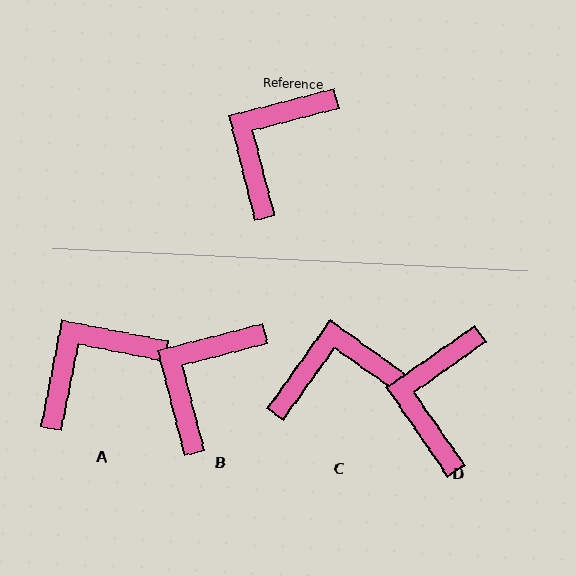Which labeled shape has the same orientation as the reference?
B.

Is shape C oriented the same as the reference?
No, it is off by about 50 degrees.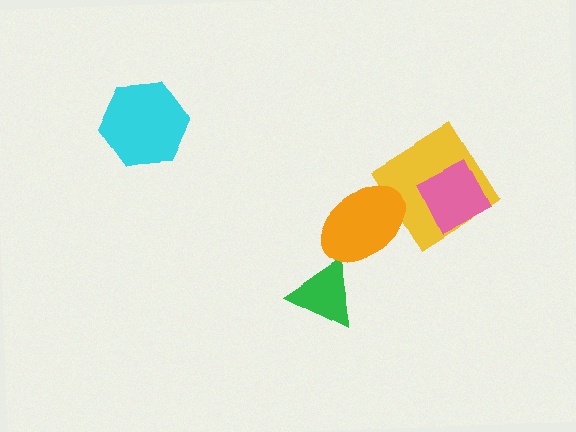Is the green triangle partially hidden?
No, no other shape covers it.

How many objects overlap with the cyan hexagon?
0 objects overlap with the cyan hexagon.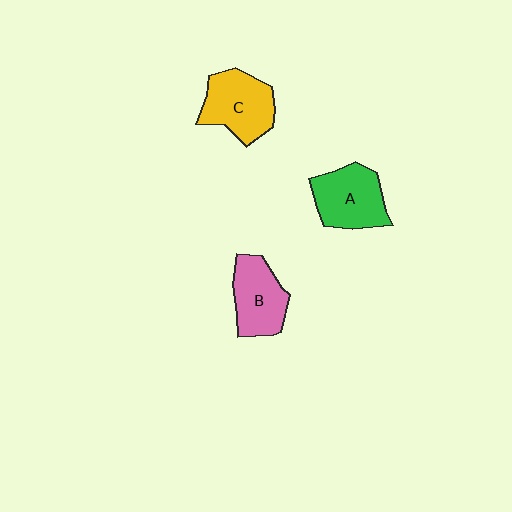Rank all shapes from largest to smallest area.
From largest to smallest: C (yellow), A (green), B (pink).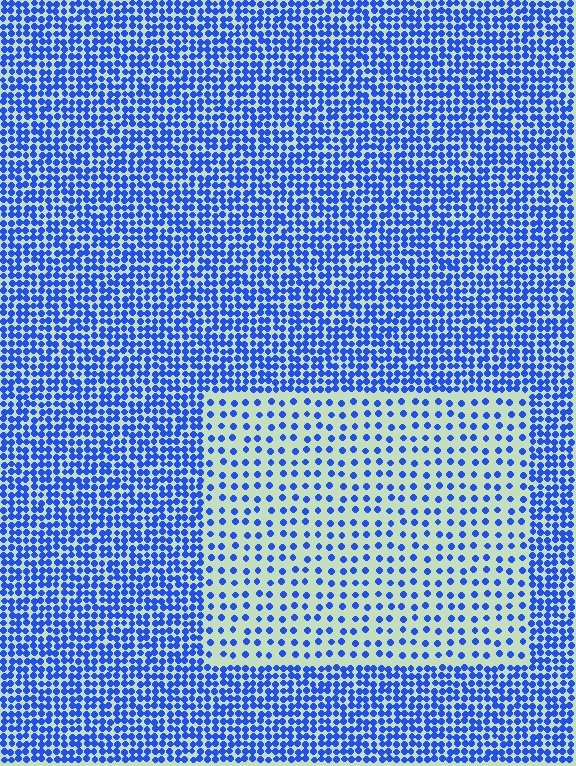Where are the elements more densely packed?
The elements are more densely packed outside the rectangle boundary.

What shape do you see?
I see a rectangle.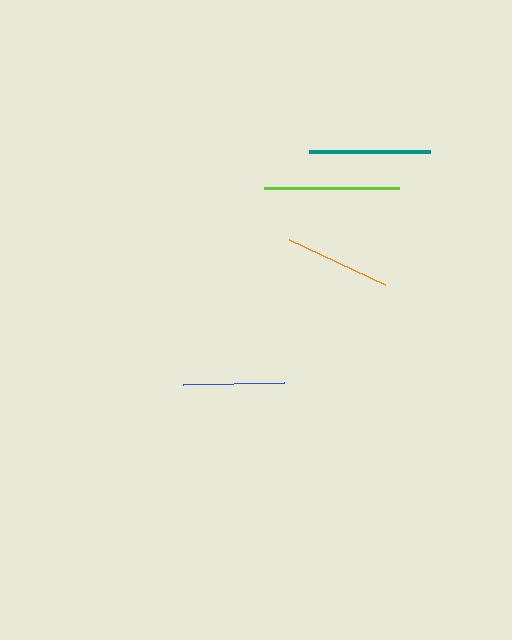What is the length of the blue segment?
The blue segment is approximately 101 pixels long.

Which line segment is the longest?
The lime line is the longest at approximately 135 pixels.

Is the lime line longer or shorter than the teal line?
The lime line is longer than the teal line.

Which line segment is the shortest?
The blue line is the shortest at approximately 101 pixels.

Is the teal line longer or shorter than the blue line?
The teal line is longer than the blue line.